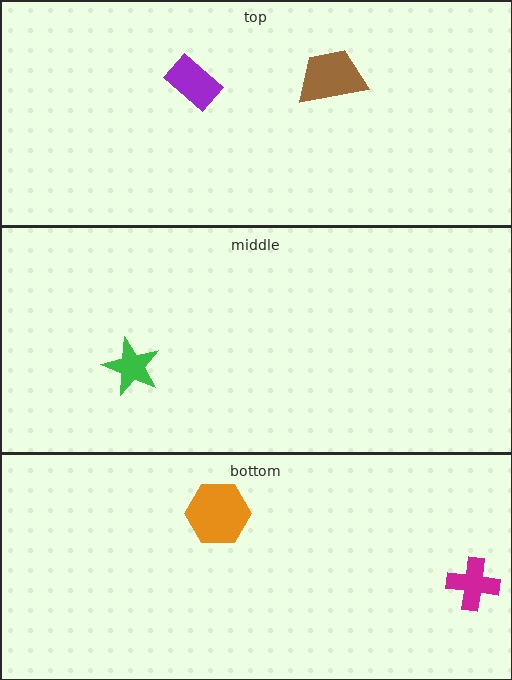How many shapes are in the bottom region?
2.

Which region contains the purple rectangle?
The top region.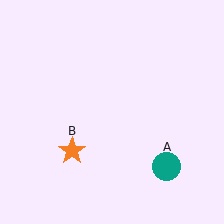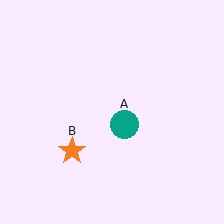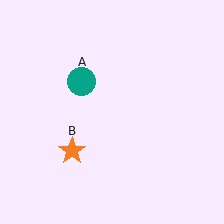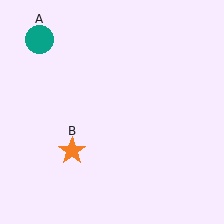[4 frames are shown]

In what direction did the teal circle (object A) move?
The teal circle (object A) moved up and to the left.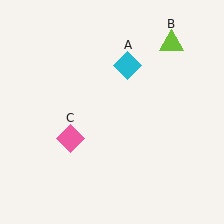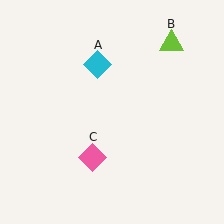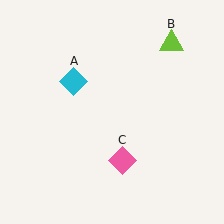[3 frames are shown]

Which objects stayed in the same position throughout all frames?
Lime triangle (object B) remained stationary.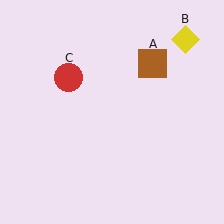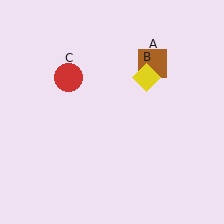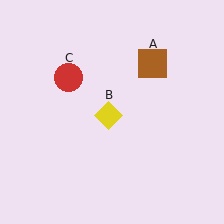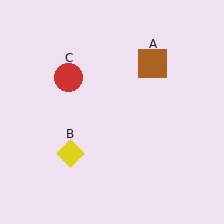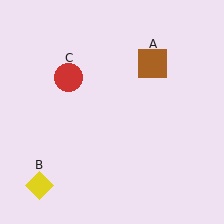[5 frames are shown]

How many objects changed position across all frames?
1 object changed position: yellow diamond (object B).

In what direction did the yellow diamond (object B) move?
The yellow diamond (object B) moved down and to the left.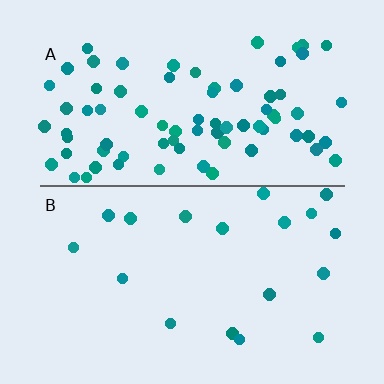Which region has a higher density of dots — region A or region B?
A (the top).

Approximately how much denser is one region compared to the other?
Approximately 4.2× — region A over region B.